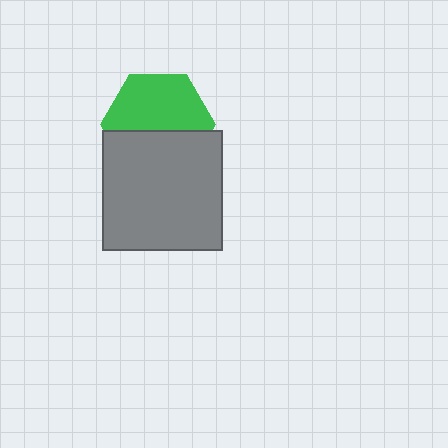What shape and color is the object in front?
The object in front is a gray square.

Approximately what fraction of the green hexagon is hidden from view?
Roughly 44% of the green hexagon is hidden behind the gray square.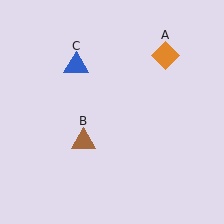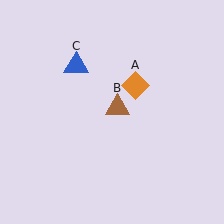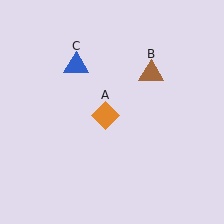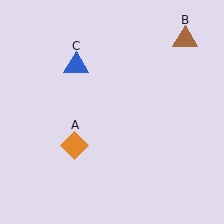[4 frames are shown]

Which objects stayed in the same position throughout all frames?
Blue triangle (object C) remained stationary.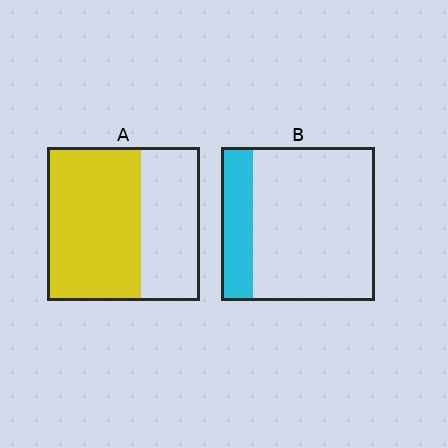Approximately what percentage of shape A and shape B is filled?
A is approximately 60% and B is approximately 20%.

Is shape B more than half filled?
No.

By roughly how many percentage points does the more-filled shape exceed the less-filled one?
By roughly 40 percentage points (A over B).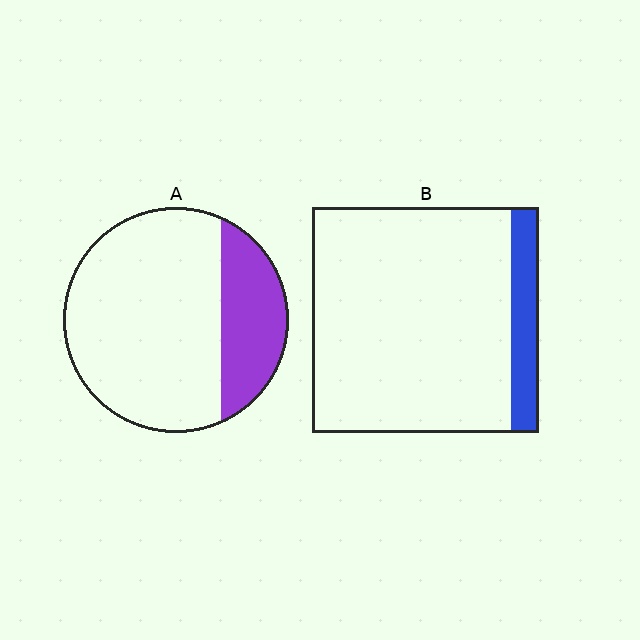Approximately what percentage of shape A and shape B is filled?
A is approximately 25% and B is approximately 10%.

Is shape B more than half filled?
No.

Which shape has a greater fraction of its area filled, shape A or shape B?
Shape A.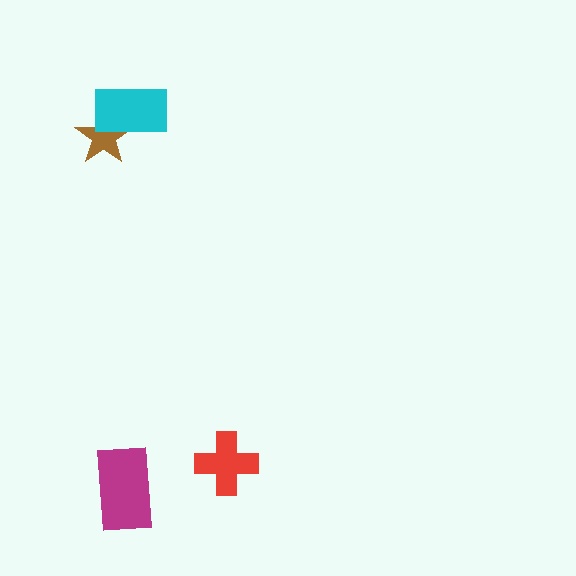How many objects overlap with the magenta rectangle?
0 objects overlap with the magenta rectangle.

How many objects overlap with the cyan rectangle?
1 object overlaps with the cyan rectangle.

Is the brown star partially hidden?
Yes, it is partially covered by another shape.